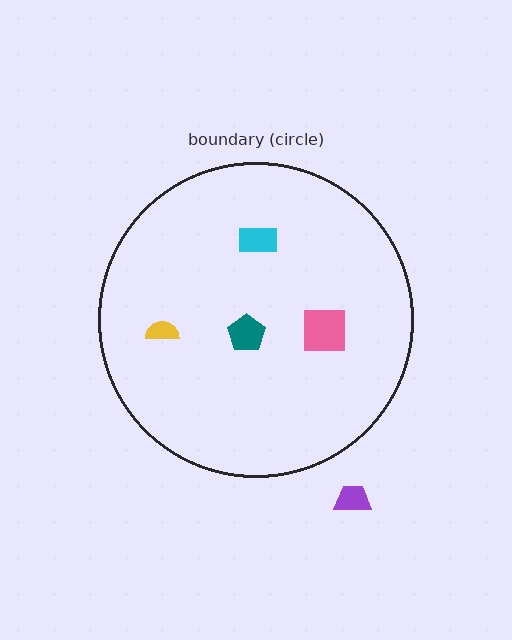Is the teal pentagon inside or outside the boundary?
Inside.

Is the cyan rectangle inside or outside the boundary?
Inside.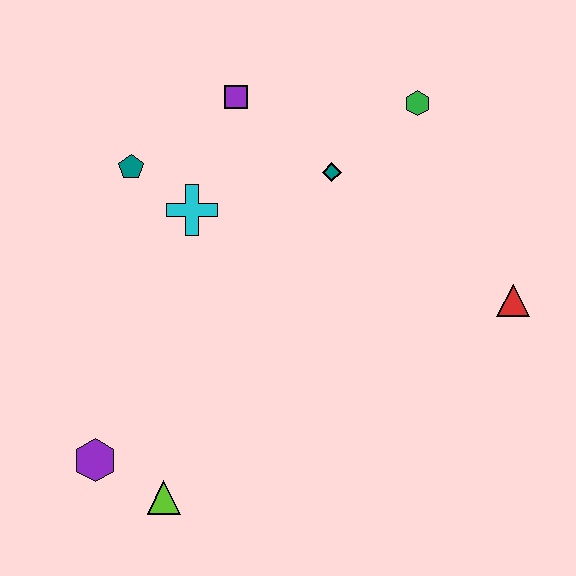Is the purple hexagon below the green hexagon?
Yes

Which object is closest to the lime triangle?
The purple hexagon is closest to the lime triangle.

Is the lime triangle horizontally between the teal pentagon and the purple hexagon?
No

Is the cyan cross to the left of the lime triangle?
No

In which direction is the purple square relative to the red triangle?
The purple square is to the left of the red triangle.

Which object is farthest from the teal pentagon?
The red triangle is farthest from the teal pentagon.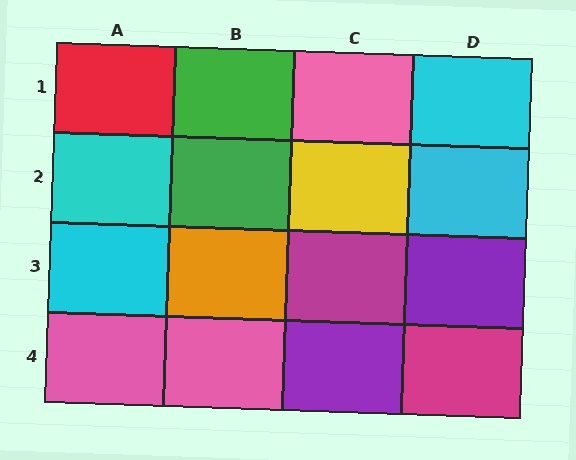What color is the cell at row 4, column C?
Purple.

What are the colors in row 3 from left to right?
Cyan, orange, magenta, purple.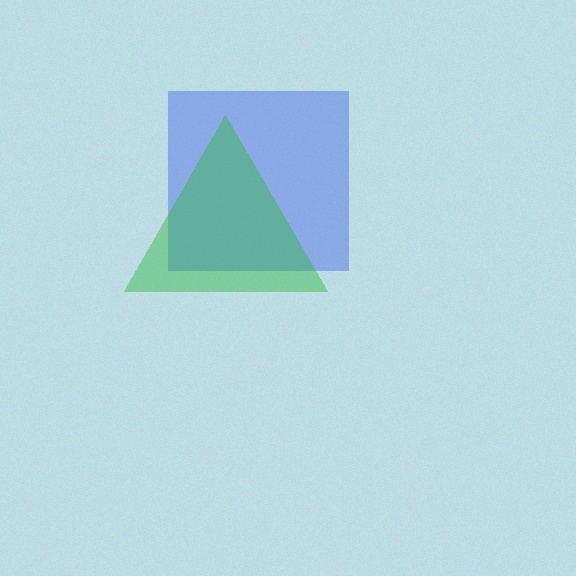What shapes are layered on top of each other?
The layered shapes are: a blue square, a green triangle.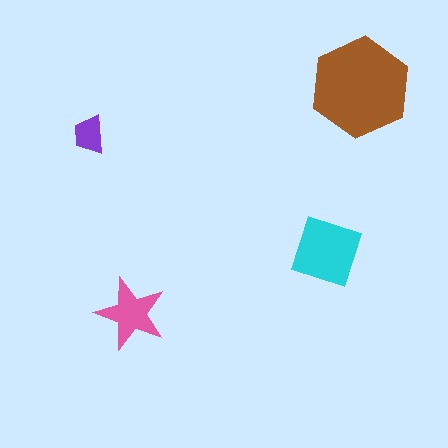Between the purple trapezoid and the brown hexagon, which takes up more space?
The brown hexagon.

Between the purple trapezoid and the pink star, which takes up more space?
The pink star.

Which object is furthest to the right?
The brown hexagon is rightmost.